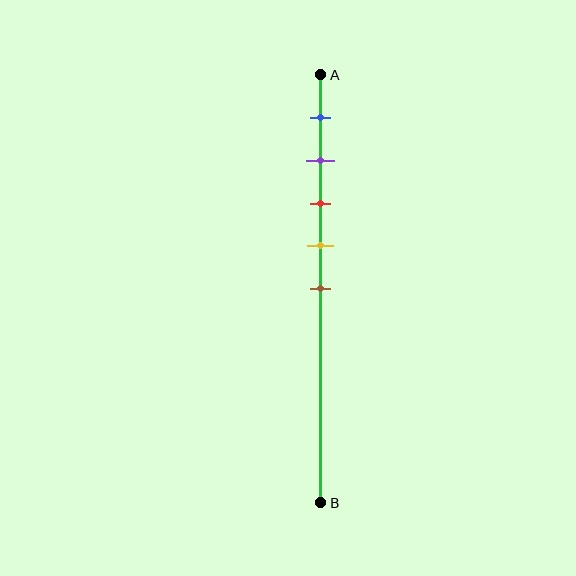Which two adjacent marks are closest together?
The purple and red marks are the closest adjacent pair.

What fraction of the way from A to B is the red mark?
The red mark is approximately 30% (0.3) of the way from A to B.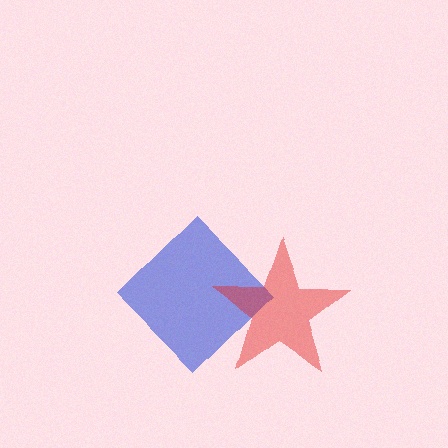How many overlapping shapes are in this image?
There are 2 overlapping shapes in the image.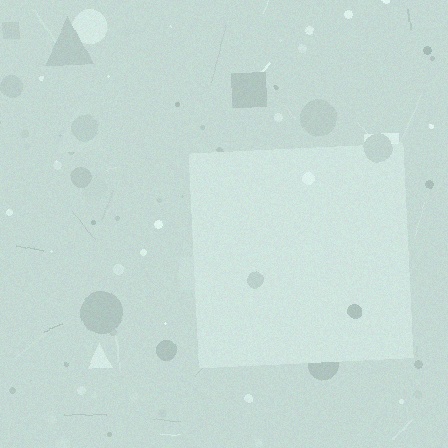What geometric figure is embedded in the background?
A square is embedded in the background.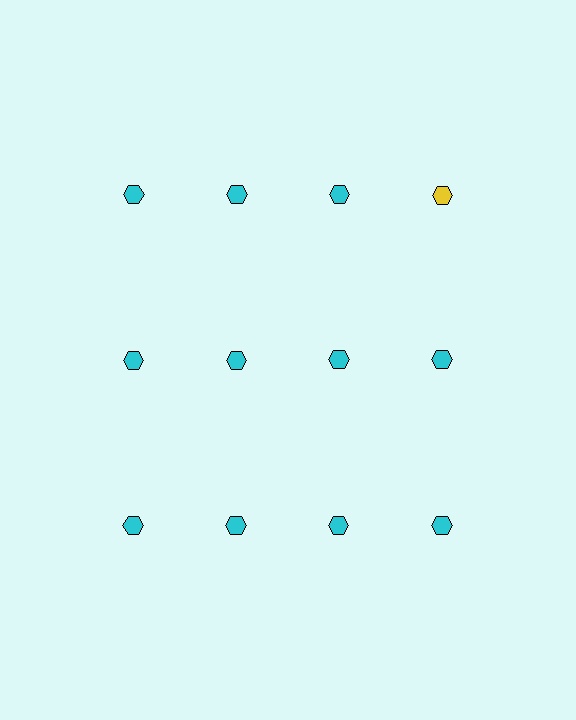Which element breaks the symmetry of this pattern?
The yellow hexagon in the top row, second from right column breaks the symmetry. All other shapes are cyan hexagons.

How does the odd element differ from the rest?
It has a different color: yellow instead of cyan.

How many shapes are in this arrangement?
There are 12 shapes arranged in a grid pattern.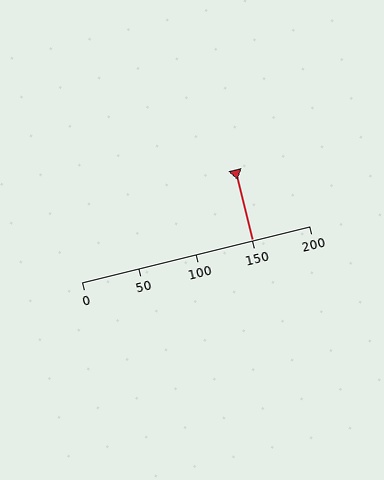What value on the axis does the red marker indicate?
The marker indicates approximately 150.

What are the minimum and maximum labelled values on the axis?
The axis runs from 0 to 200.